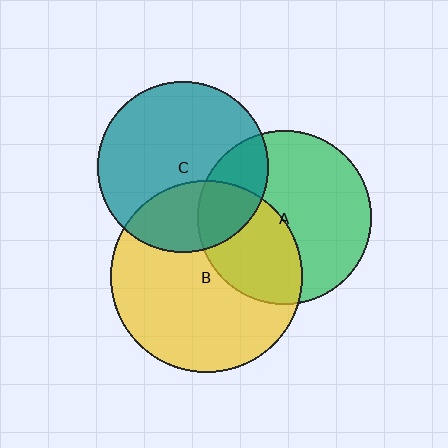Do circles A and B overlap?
Yes.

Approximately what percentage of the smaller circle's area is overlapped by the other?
Approximately 40%.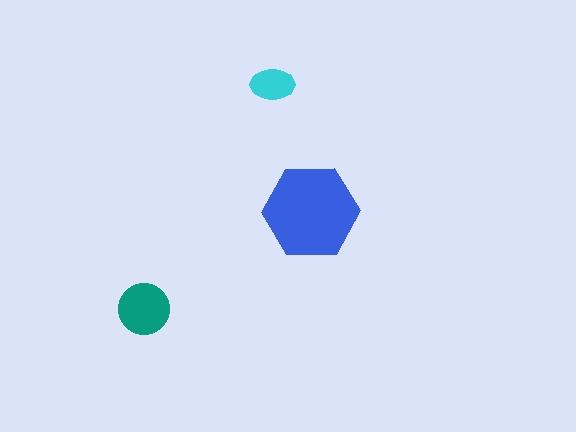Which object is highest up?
The cyan ellipse is topmost.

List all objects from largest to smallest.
The blue hexagon, the teal circle, the cyan ellipse.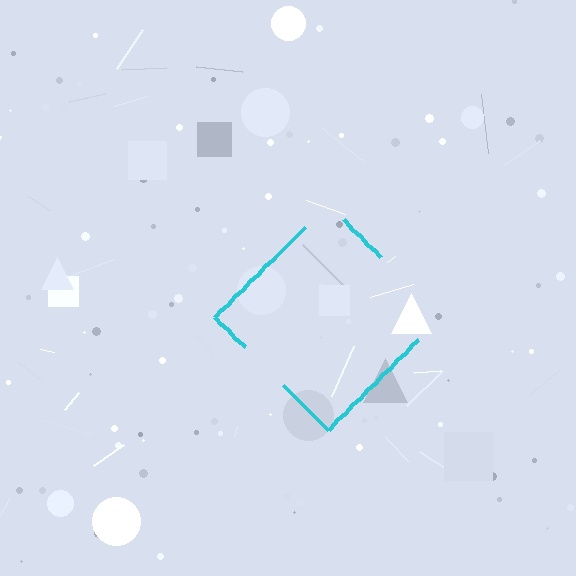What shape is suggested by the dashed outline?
The dashed outline suggests a diamond.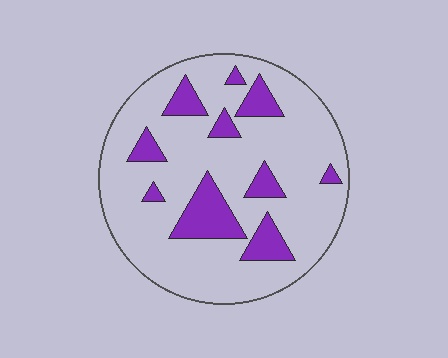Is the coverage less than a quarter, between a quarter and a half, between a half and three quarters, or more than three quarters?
Less than a quarter.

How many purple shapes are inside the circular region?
10.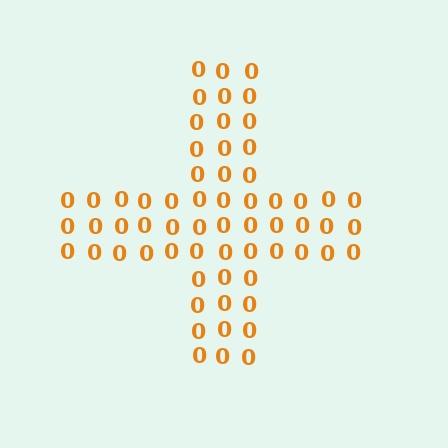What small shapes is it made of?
It is made of small digit 0's.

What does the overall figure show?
The overall figure shows a cross.